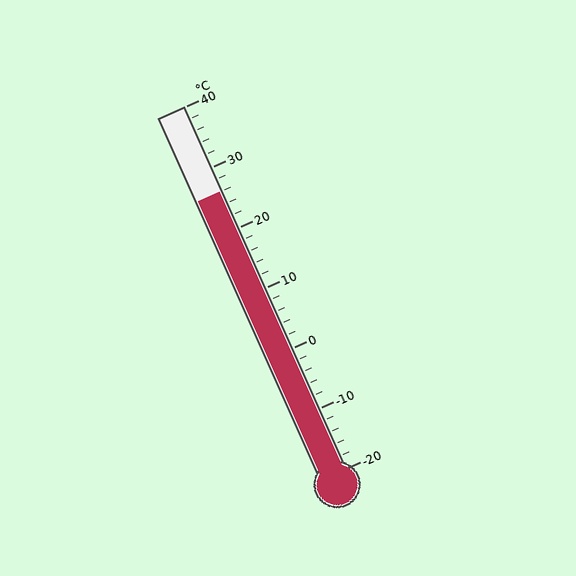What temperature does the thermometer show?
The thermometer shows approximately 26°C.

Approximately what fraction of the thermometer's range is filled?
The thermometer is filled to approximately 75% of its range.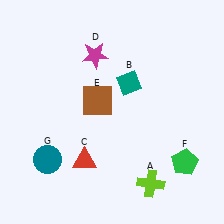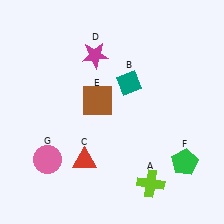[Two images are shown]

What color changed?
The circle (G) changed from teal in Image 1 to pink in Image 2.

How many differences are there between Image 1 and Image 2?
There is 1 difference between the two images.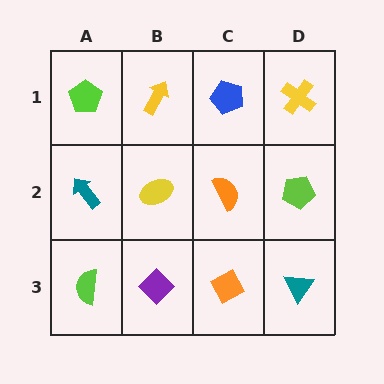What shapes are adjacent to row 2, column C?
A blue pentagon (row 1, column C), an orange diamond (row 3, column C), a yellow ellipse (row 2, column B), a lime pentagon (row 2, column D).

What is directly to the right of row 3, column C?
A teal triangle.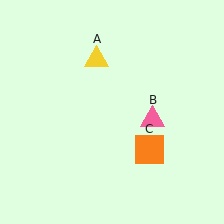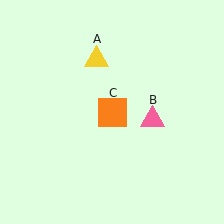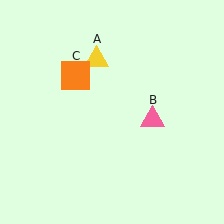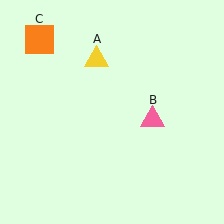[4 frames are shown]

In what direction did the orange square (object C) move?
The orange square (object C) moved up and to the left.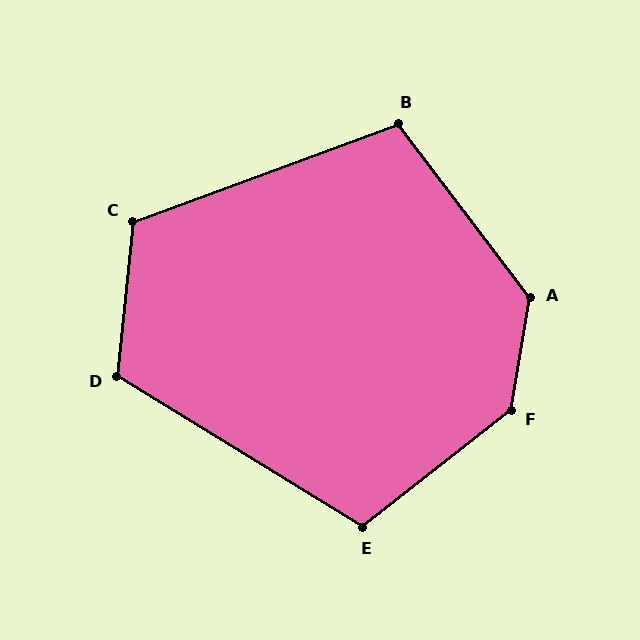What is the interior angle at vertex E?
Approximately 110 degrees (obtuse).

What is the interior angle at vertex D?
Approximately 115 degrees (obtuse).